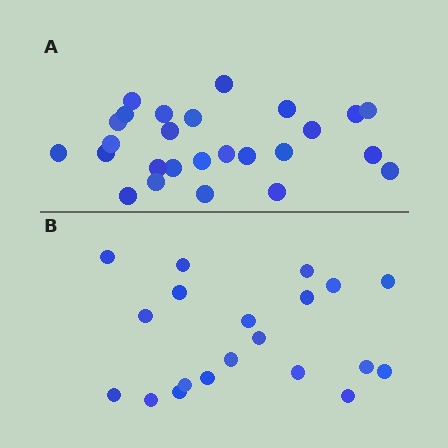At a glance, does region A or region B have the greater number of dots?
Region A (the top region) has more dots.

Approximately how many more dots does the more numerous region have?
Region A has about 6 more dots than region B.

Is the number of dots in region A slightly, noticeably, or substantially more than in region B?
Region A has noticeably more, but not dramatically so. The ratio is roughly 1.3 to 1.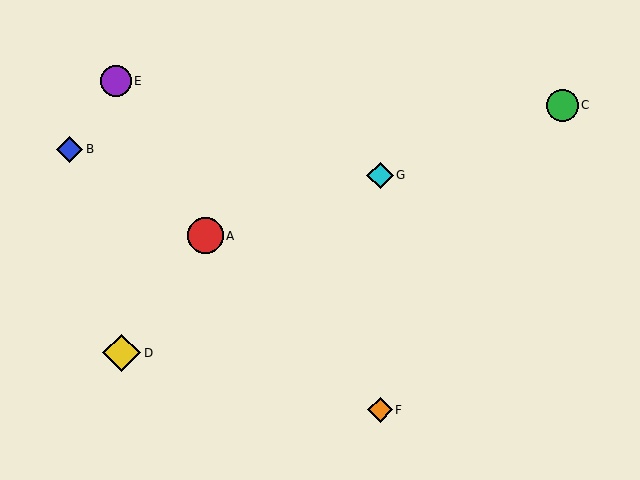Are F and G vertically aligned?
Yes, both are at x≈380.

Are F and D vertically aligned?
No, F is at x≈380 and D is at x≈122.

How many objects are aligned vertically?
2 objects (F, G) are aligned vertically.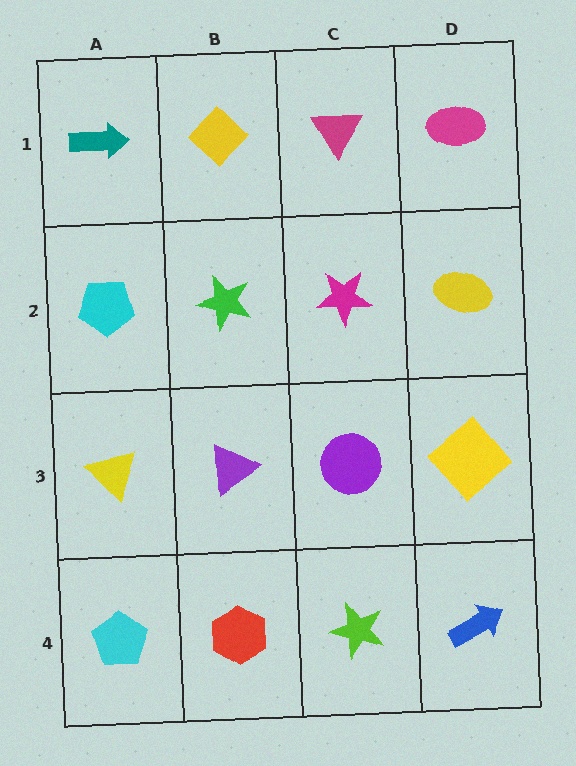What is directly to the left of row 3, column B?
A yellow triangle.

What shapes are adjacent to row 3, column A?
A cyan pentagon (row 2, column A), a cyan pentagon (row 4, column A), a purple triangle (row 3, column B).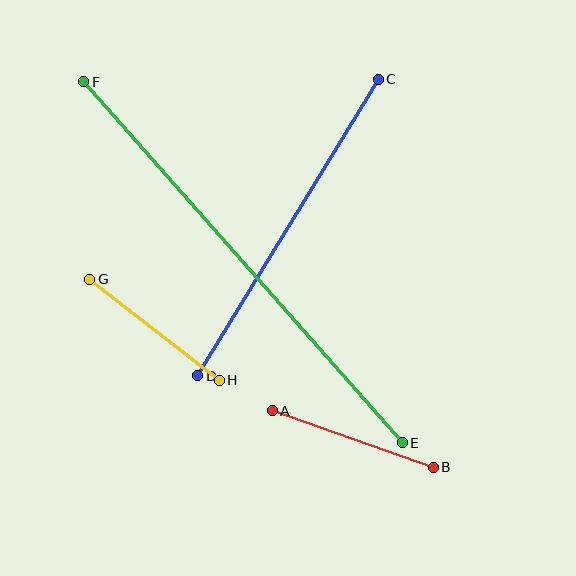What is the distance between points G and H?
The distance is approximately 164 pixels.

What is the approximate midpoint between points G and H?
The midpoint is at approximately (154, 330) pixels.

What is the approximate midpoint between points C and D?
The midpoint is at approximately (288, 228) pixels.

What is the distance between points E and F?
The distance is approximately 481 pixels.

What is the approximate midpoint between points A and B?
The midpoint is at approximately (353, 439) pixels.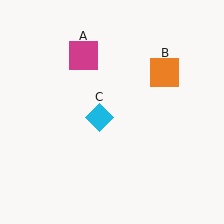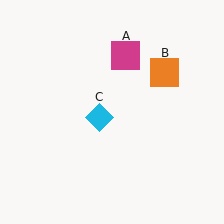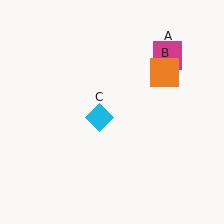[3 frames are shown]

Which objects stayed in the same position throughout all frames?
Orange square (object B) and cyan diamond (object C) remained stationary.